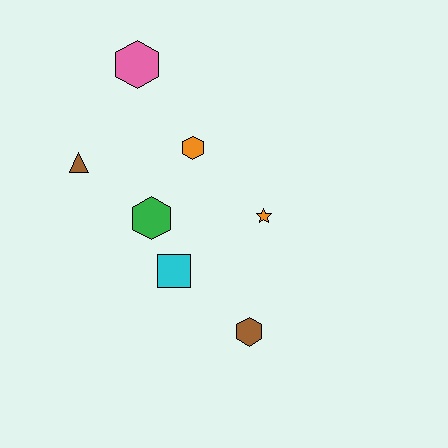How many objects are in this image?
There are 7 objects.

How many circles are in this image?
There are no circles.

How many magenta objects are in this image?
There are no magenta objects.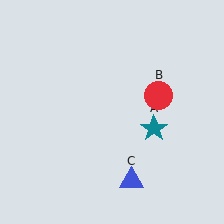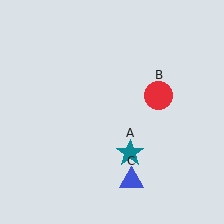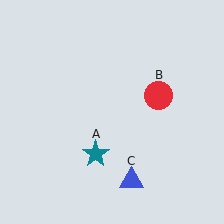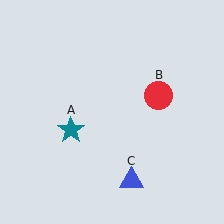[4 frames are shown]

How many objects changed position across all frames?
1 object changed position: teal star (object A).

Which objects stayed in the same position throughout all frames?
Red circle (object B) and blue triangle (object C) remained stationary.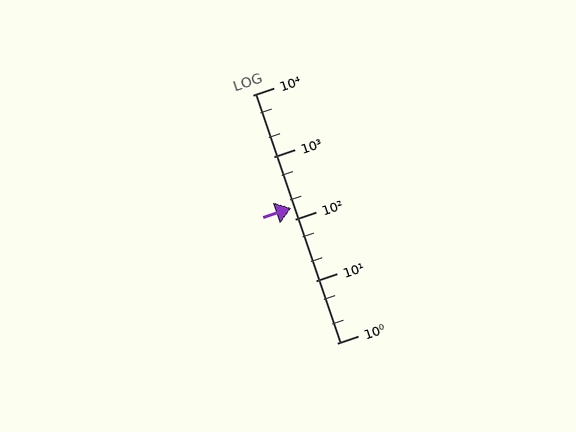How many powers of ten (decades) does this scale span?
The scale spans 4 decades, from 1 to 10000.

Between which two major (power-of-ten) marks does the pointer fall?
The pointer is between 100 and 1000.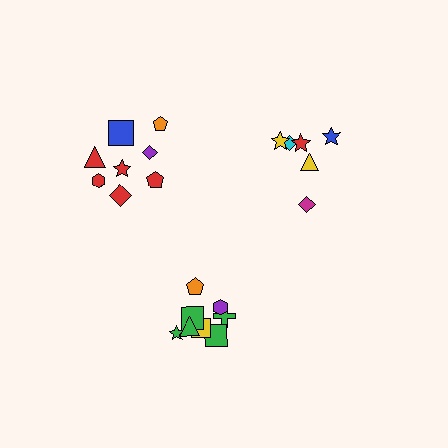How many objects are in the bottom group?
There are 8 objects.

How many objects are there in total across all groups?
There are 22 objects.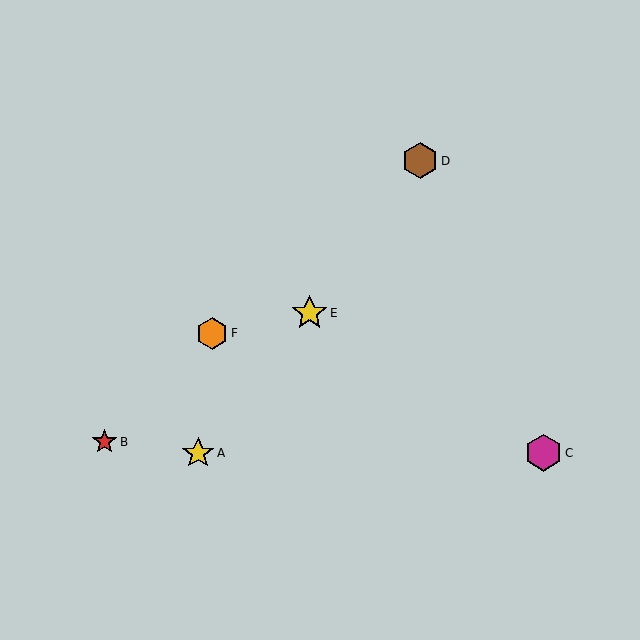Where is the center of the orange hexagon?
The center of the orange hexagon is at (212, 334).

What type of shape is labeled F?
Shape F is an orange hexagon.